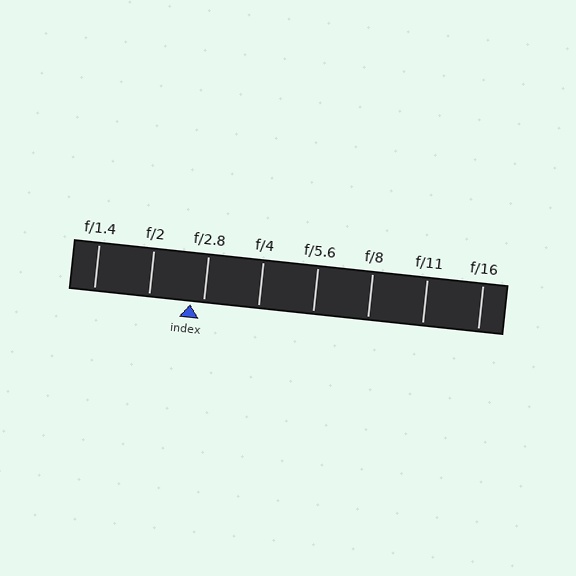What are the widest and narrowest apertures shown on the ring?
The widest aperture shown is f/1.4 and the narrowest is f/16.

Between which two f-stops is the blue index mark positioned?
The index mark is between f/2 and f/2.8.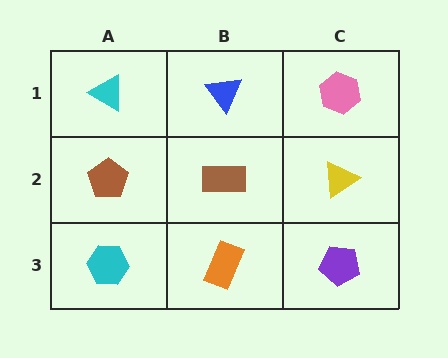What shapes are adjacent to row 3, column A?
A brown pentagon (row 2, column A), an orange rectangle (row 3, column B).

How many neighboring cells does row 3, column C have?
2.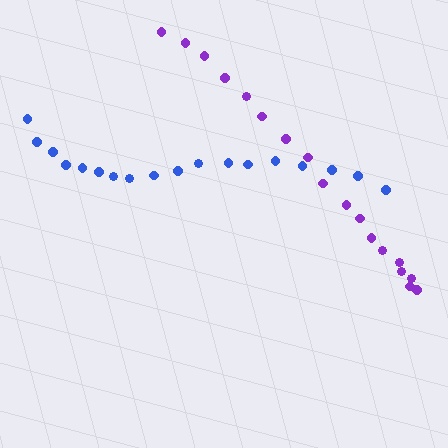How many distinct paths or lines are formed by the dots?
There are 2 distinct paths.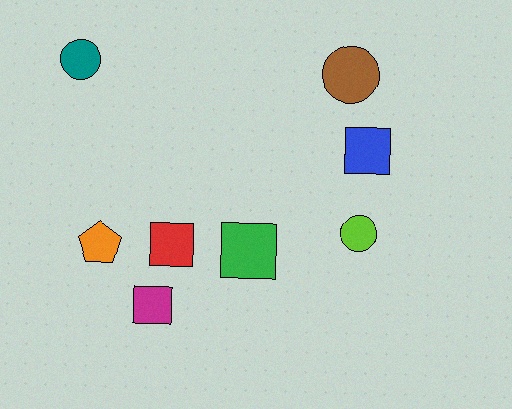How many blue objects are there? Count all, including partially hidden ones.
There is 1 blue object.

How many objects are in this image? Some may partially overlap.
There are 8 objects.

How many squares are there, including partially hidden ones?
There are 4 squares.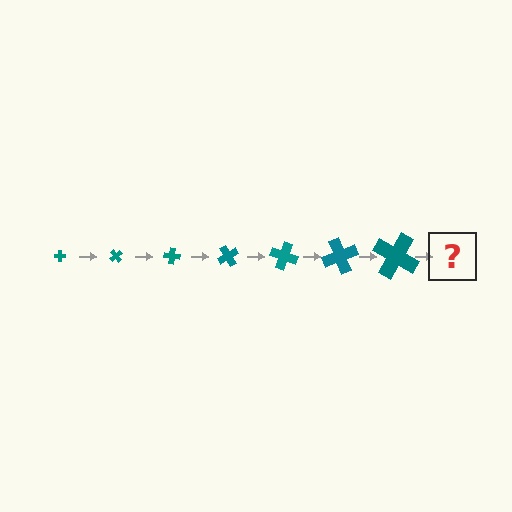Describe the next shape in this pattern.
It should be a cross, larger than the previous one and rotated 350 degrees from the start.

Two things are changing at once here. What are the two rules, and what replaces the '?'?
The two rules are that the cross grows larger each step and it rotates 50 degrees each step. The '?' should be a cross, larger than the previous one and rotated 350 degrees from the start.